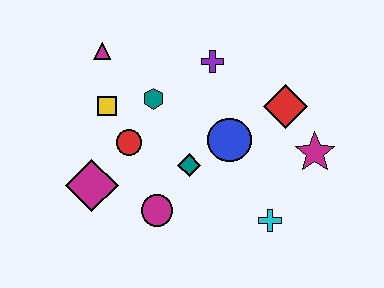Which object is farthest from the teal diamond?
The magenta triangle is farthest from the teal diamond.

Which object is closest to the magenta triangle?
The yellow square is closest to the magenta triangle.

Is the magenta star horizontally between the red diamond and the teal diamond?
No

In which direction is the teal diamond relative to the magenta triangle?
The teal diamond is below the magenta triangle.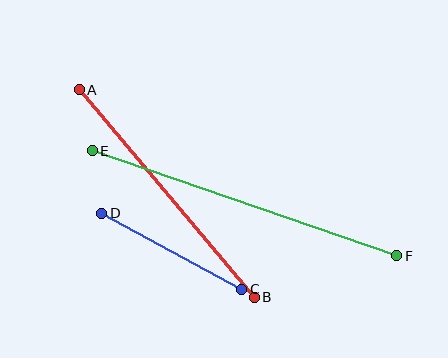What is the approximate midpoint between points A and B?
The midpoint is at approximately (167, 194) pixels.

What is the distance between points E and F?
The distance is approximately 322 pixels.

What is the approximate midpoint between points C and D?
The midpoint is at approximately (172, 251) pixels.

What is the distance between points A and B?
The distance is approximately 271 pixels.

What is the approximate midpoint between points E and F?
The midpoint is at approximately (244, 203) pixels.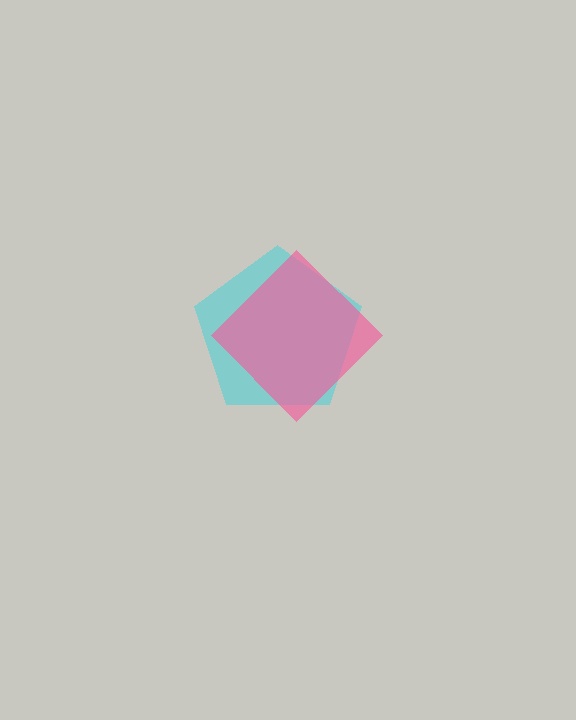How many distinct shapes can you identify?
There are 2 distinct shapes: a cyan pentagon, a pink diamond.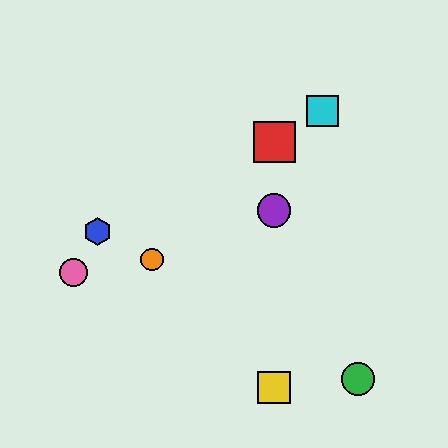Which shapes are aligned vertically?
The red square, the yellow square, the purple circle are aligned vertically.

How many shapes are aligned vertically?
3 shapes (the red square, the yellow square, the purple circle) are aligned vertically.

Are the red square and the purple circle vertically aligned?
Yes, both are at x≈274.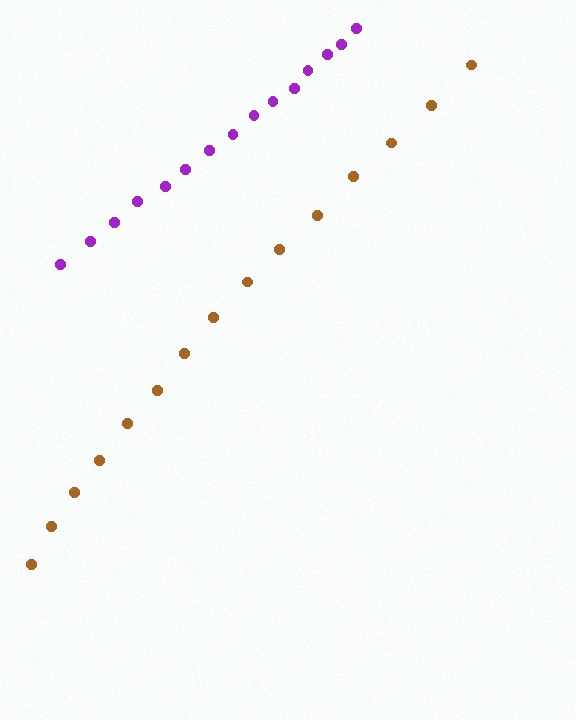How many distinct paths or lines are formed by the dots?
There are 2 distinct paths.